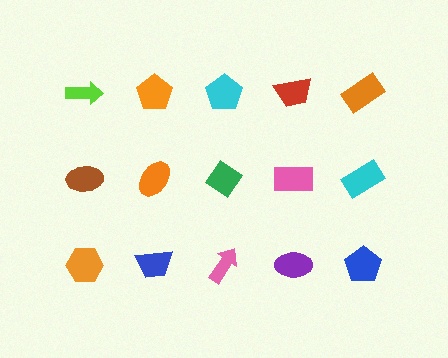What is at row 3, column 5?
A blue pentagon.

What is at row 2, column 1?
A brown ellipse.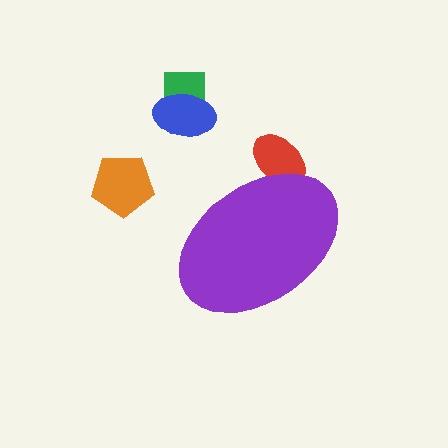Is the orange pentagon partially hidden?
No, the orange pentagon is fully visible.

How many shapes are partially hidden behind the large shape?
1 shape is partially hidden.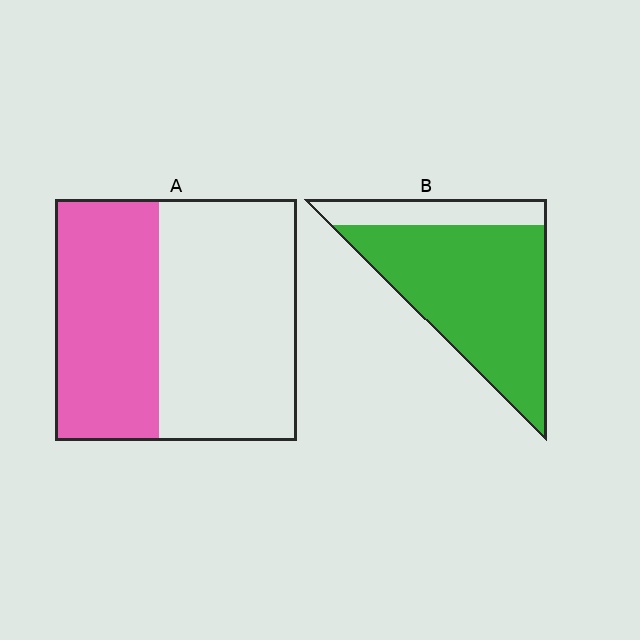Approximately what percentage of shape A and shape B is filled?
A is approximately 45% and B is approximately 80%.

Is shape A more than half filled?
No.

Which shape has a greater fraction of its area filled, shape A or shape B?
Shape B.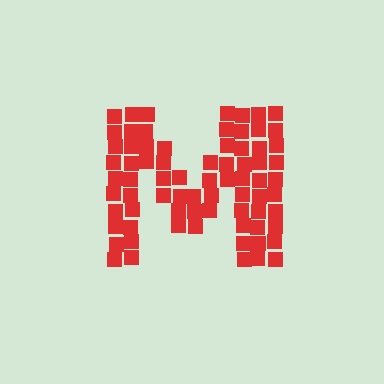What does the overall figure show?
The overall figure shows the letter M.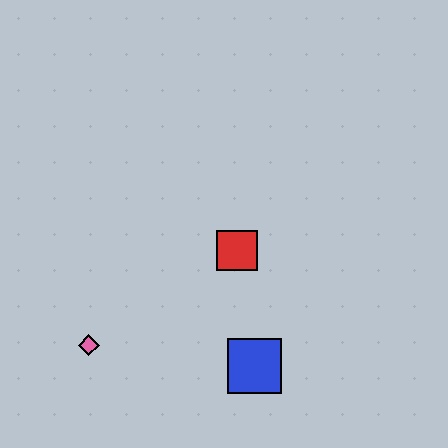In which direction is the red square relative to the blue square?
The red square is above the blue square.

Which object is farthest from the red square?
The pink diamond is farthest from the red square.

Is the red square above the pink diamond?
Yes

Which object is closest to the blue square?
The red square is closest to the blue square.